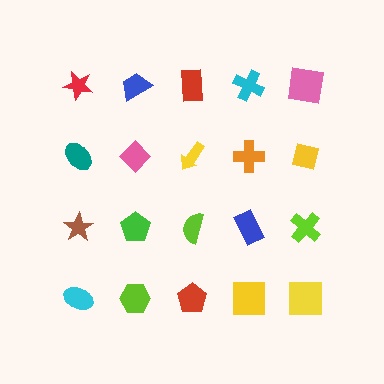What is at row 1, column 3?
A red rectangle.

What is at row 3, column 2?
A green pentagon.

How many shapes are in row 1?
5 shapes.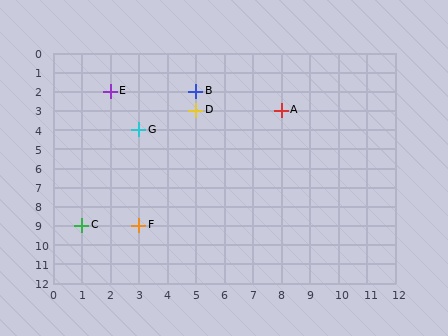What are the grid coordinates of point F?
Point F is at grid coordinates (3, 9).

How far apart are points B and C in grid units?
Points B and C are 4 columns and 7 rows apart (about 8.1 grid units diagonally).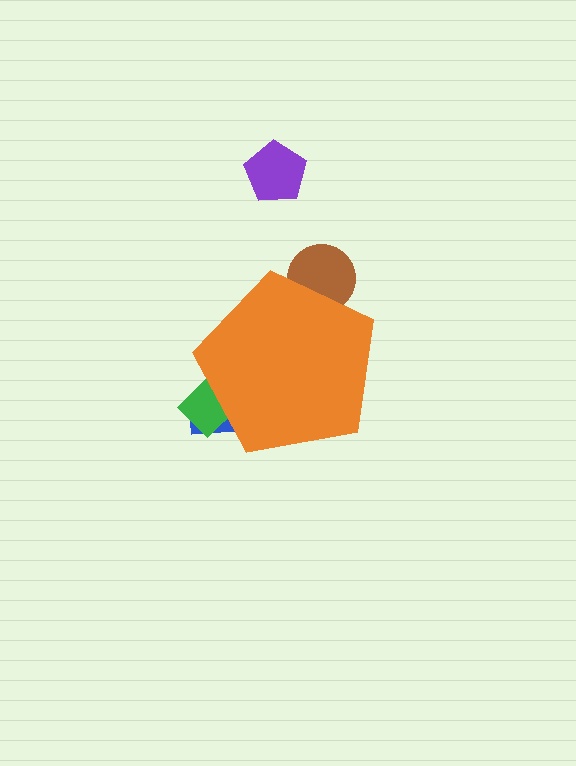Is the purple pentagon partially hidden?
No, the purple pentagon is fully visible.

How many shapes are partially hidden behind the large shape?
3 shapes are partially hidden.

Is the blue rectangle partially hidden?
Yes, the blue rectangle is partially hidden behind the orange pentagon.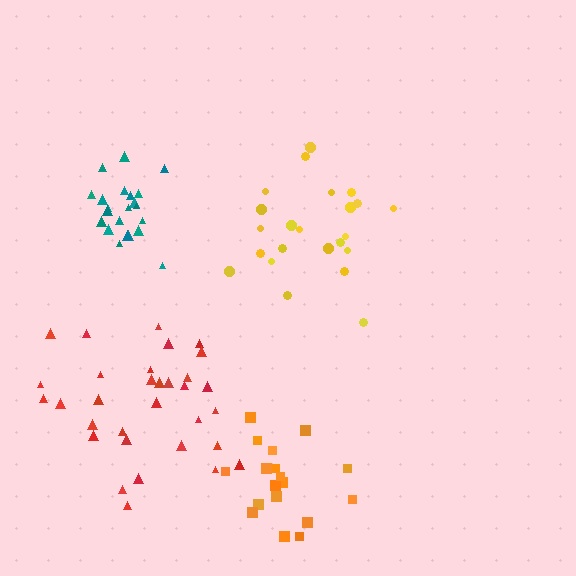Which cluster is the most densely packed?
Teal.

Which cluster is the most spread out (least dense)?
Yellow.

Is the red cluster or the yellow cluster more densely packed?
Red.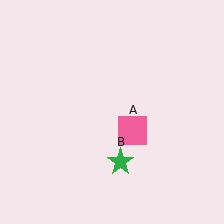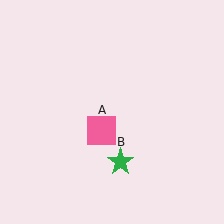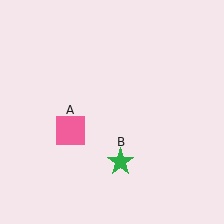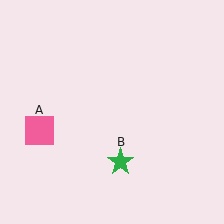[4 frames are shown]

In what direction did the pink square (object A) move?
The pink square (object A) moved left.